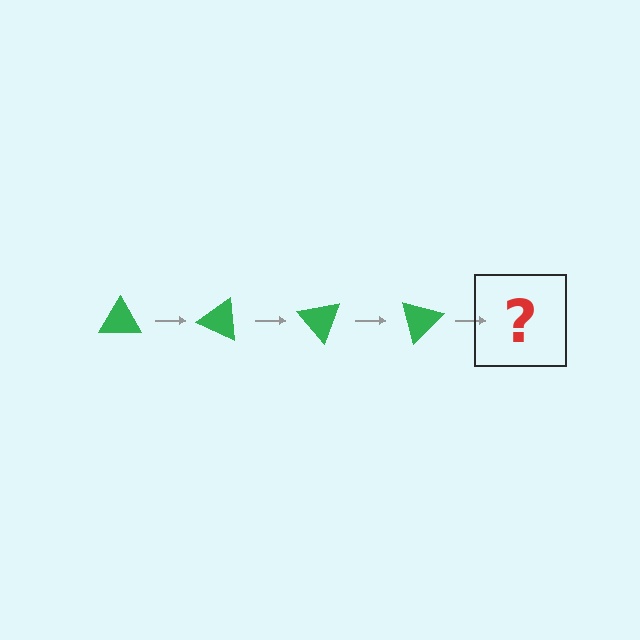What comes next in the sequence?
The next element should be a green triangle rotated 100 degrees.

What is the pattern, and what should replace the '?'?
The pattern is that the triangle rotates 25 degrees each step. The '?' should be a green triangle rotated 100 degrees.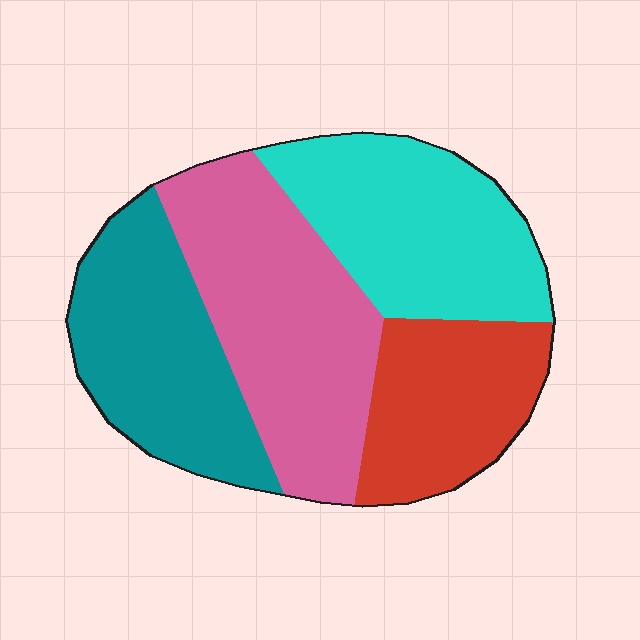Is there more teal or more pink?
Pink.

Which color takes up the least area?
Red, at roughly 20%.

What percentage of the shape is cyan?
Cyan takes up about one quarter (1/4) of the shape.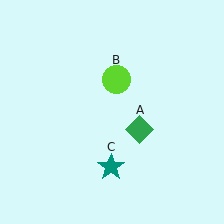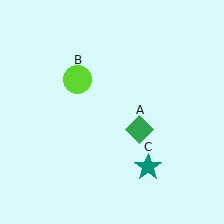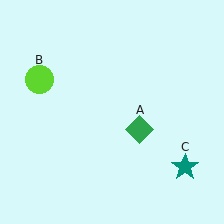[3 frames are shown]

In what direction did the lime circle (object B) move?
The lime circle (object B) moved left.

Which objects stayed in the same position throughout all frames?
Green diamond (object A) remained stationary.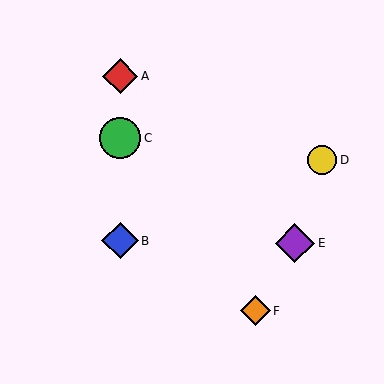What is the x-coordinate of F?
Object F is at x≈255.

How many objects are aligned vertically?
3 objects (A, B, C) are aligned vertically.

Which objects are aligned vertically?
Objects A, B, C are aligned vertically.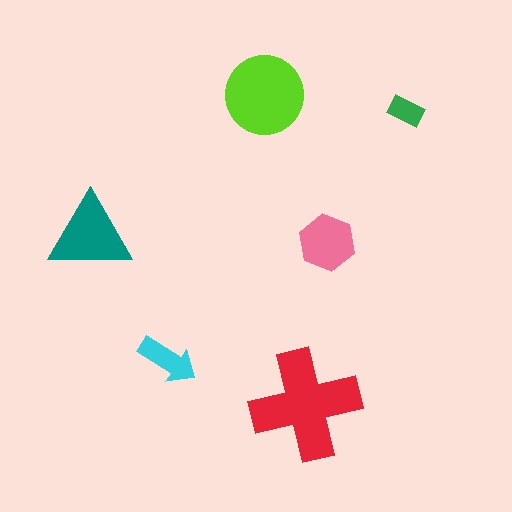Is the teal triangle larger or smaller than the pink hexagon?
Larger.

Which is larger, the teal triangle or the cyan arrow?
The teal triangle.